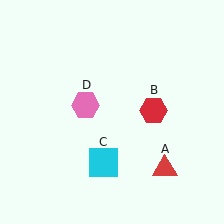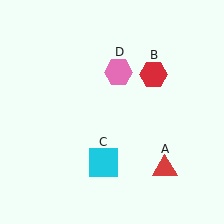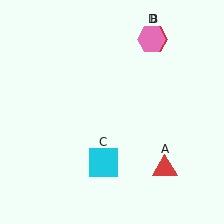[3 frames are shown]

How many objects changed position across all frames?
2 objects changed position: red hexagon (object B), pink hexagon (object D).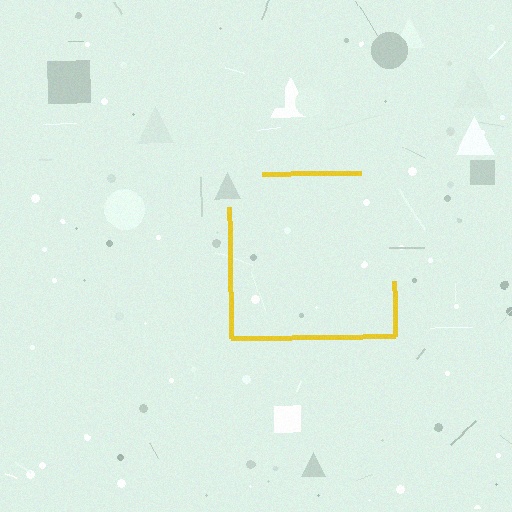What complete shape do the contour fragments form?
The contour fragments form a square.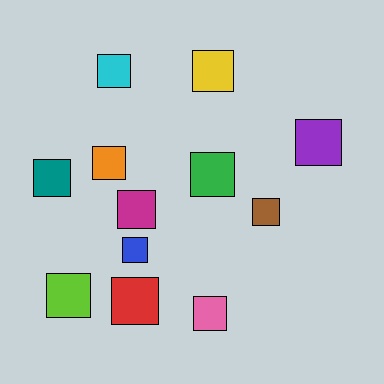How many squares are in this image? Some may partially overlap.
There are 12 squares.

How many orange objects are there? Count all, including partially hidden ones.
There is 1 orange object.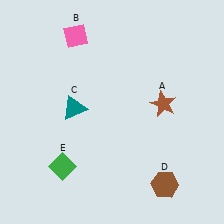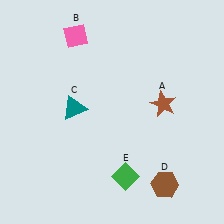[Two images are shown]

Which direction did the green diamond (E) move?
The green diamond (E) moved right.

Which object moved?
The green diamond (E) moved right.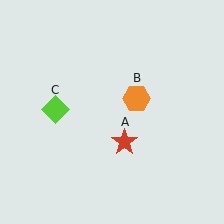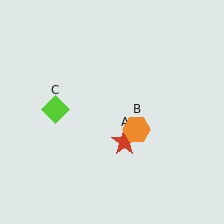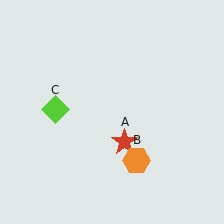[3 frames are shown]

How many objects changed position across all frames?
1 object changed position: orange hexagon (object B).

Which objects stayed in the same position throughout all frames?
Red star (object A) and lime diamond (object C) remained stationary.